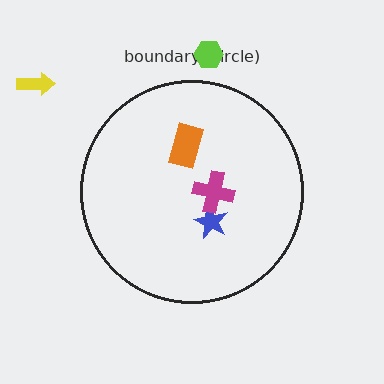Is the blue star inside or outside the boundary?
Inside.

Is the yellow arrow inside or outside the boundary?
Outside.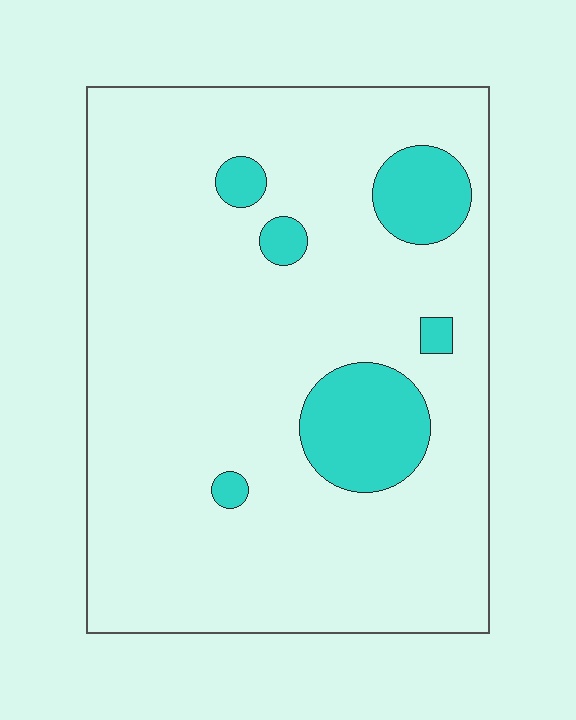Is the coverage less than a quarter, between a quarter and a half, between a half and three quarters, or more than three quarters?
Less than a quarter.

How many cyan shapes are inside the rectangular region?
6.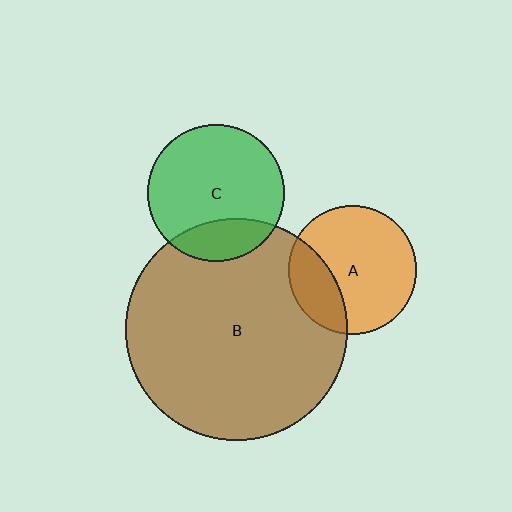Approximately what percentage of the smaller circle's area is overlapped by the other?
Approximately 20%.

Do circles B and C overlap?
Yes.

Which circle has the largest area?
Circle B (brown).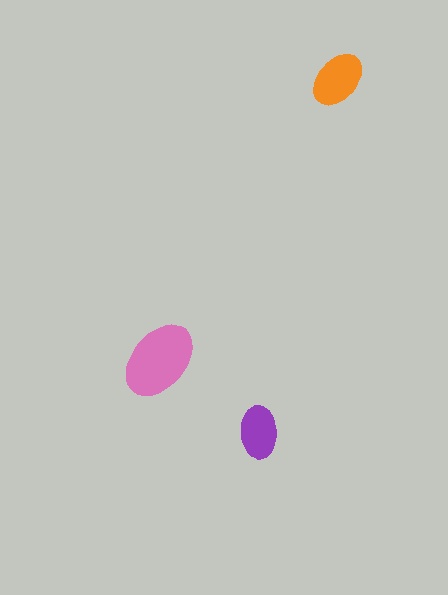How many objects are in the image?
There are 3 objects in the image.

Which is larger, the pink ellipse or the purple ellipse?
The pink one.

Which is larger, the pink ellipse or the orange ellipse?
The pink one.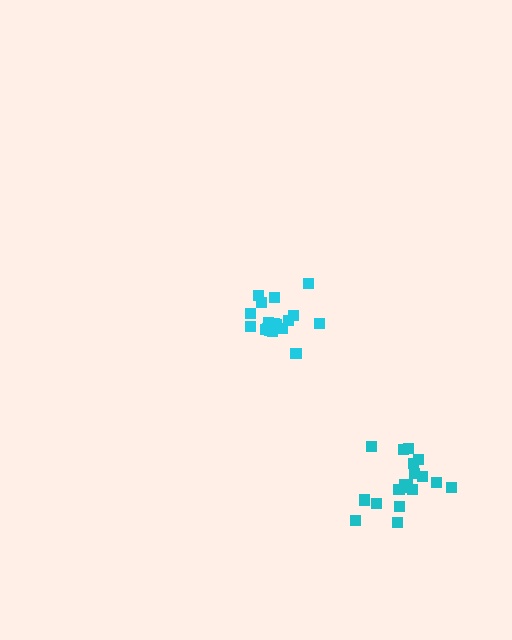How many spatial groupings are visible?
There are 2 spatial groupings.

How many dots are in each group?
Group 1: 18 dots, Group 2: 19 dots (37 total).